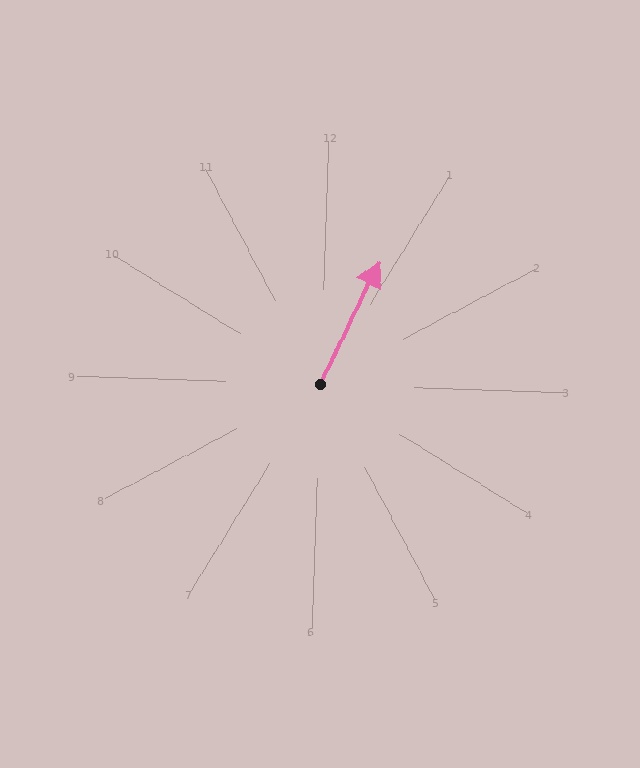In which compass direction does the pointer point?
Northeast.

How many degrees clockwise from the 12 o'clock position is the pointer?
Approximately 24 degrees.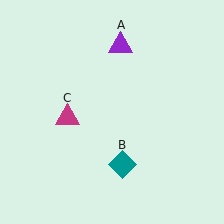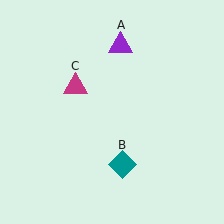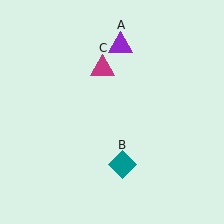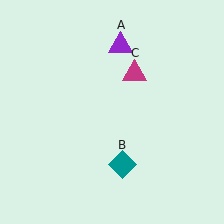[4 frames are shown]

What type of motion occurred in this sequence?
The magenta triangle (object C) rotated clockwise around the center of the scene.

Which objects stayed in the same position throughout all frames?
Purple triangle (object A) and teal diamond (object B) remained stationary.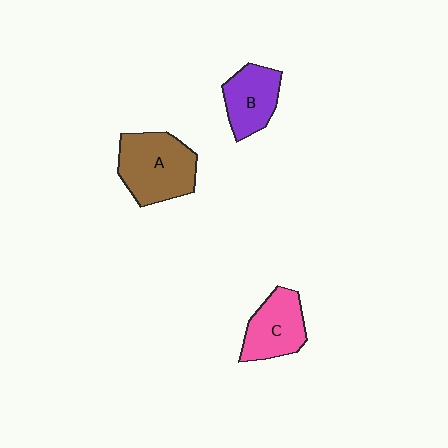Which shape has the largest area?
Shape A (brown).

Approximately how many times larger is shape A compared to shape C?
Approximately 1.4 times.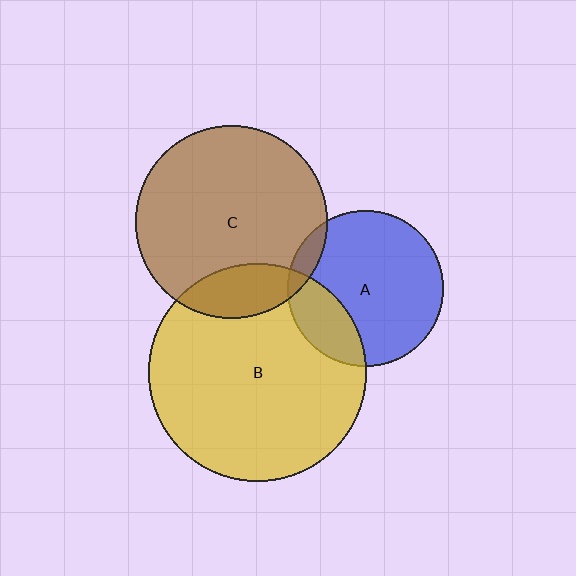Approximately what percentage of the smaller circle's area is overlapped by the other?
Approximately 25%.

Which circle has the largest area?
Circle B (yellow).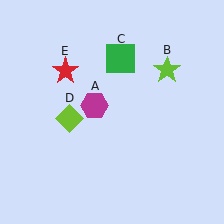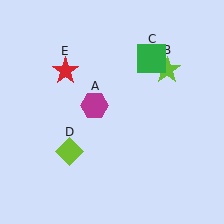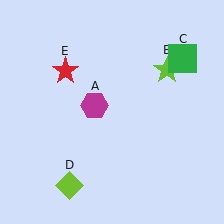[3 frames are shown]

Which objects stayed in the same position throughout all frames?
Magenta hexagon (object A) and lime star (object B) and red star (object E) remained stationary.